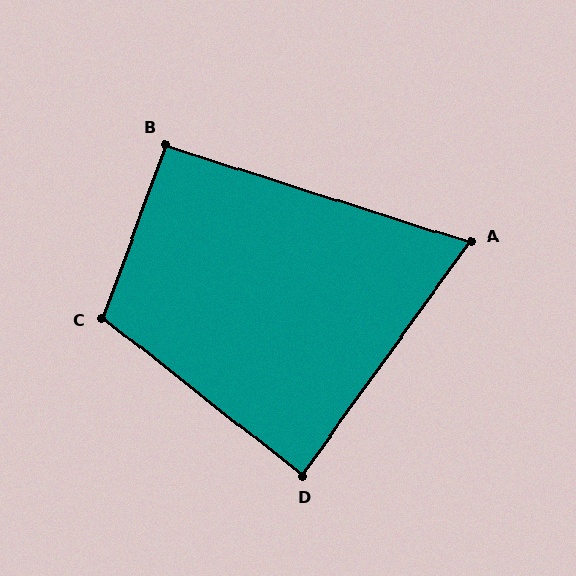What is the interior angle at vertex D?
Approximately 88 degrees (approximately right).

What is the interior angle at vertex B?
Approximately 92 degrees (approximately right).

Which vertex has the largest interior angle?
C, at approximately 108 degrees.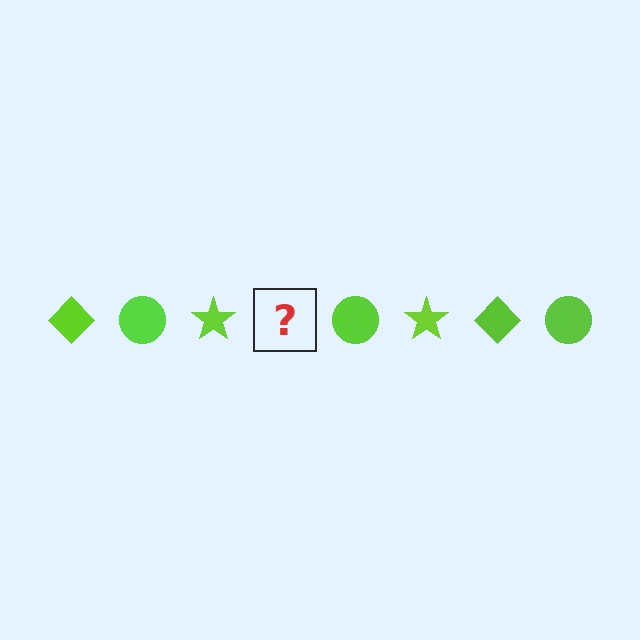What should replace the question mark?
The question mark should be replaced with a lime diamond.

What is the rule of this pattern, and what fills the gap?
The rule is that the pattern cycles through diamond, circle, star shapes in lime. The gap should be filled with a lime diamond.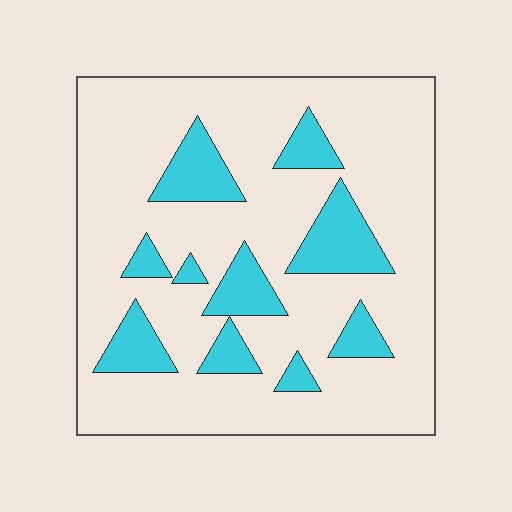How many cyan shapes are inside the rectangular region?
10.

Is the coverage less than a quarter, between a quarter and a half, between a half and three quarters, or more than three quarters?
Less than a quarter.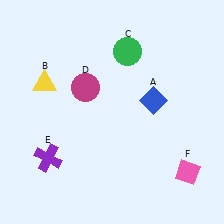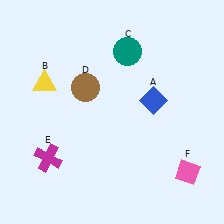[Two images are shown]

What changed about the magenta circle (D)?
In Image 1, D is magenta. In Image 2, it changed to brown.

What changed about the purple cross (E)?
In Image 1, E is purple. In Image 2, it changed to magenta.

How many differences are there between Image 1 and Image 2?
There are 3 differences between the two images.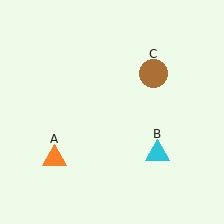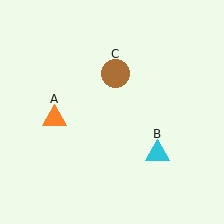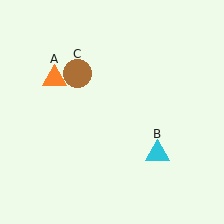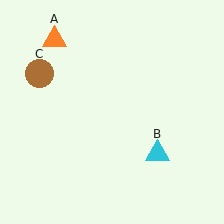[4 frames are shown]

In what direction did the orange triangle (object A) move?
The orange triangle (object A) moved up.